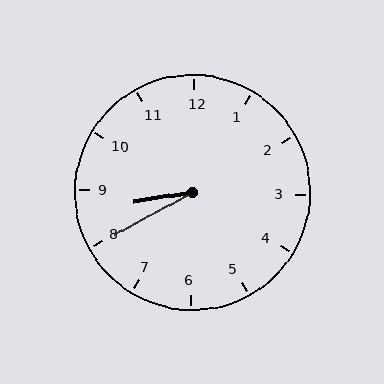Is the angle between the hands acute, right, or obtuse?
It is acute.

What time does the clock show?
8:40.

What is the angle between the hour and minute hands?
Approximately 20 degrees.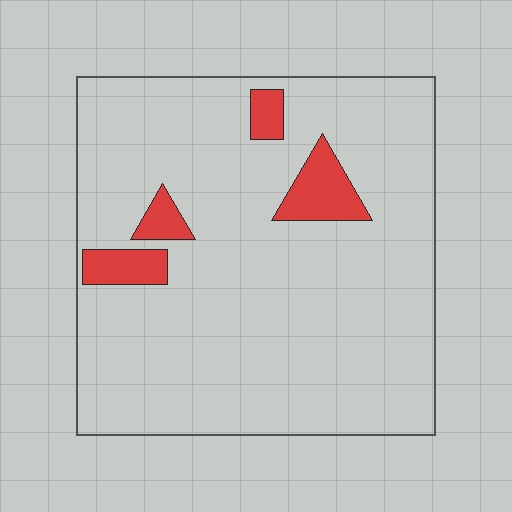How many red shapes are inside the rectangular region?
4.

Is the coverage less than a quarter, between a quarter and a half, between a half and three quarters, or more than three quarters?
Less than a quarter.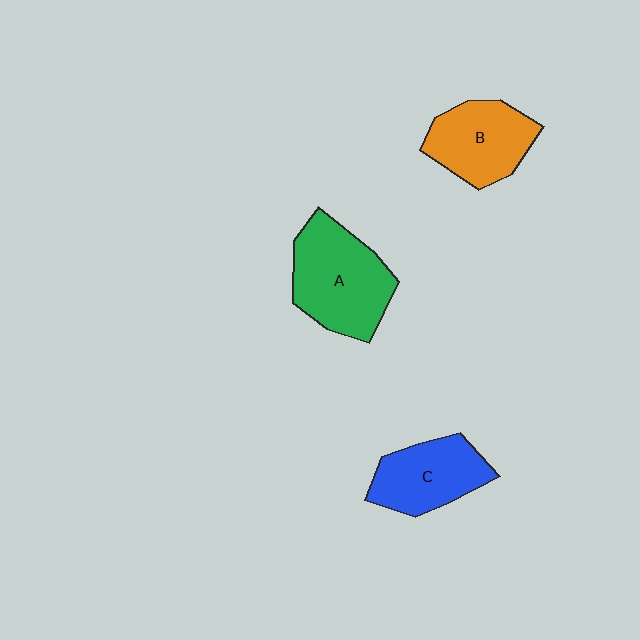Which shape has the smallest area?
Shape C (blue).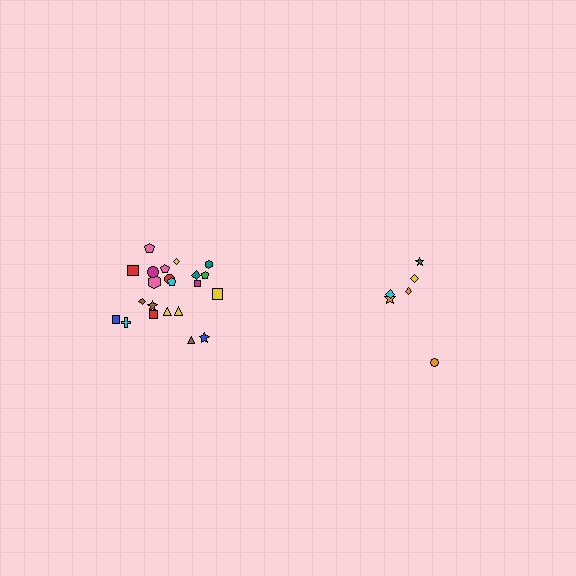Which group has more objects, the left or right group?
The left group.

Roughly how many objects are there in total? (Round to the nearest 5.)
Roughly 30 objects in total.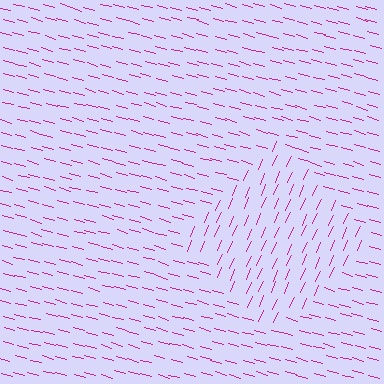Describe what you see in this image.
The image is filled with small magenta line segments. A diamond region in the image has lines oriented differently from the surrounding lines, creating a visible texture boundary.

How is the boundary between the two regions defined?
The boundary is defined purely by a change in line orientation (approximately 82 degrees difference). All lines are the same color and thickness.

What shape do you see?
I see a diamond.